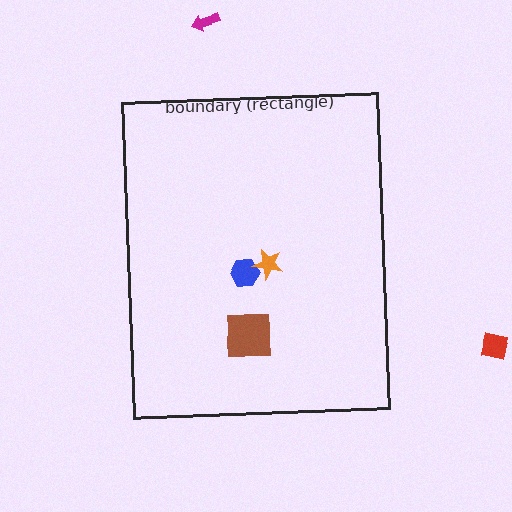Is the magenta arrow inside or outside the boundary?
Outside.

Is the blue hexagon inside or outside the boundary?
Inside.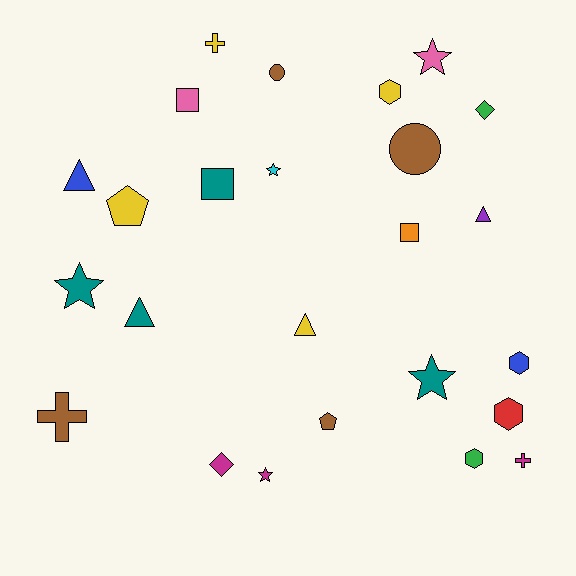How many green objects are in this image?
There are 2 green objects.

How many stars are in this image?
There are 5 stars.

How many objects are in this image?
There are 25 objects.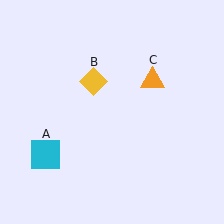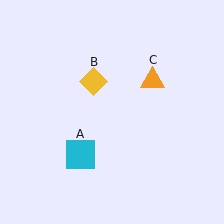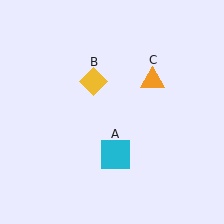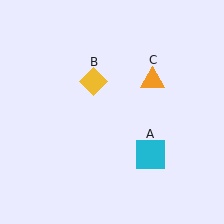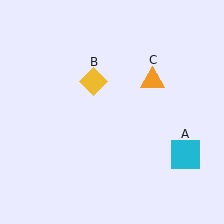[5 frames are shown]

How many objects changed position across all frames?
1 object changed position: cyan square (object A).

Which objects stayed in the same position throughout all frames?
Yellow diamond (object B) and orange triangle (object C) remained stationary.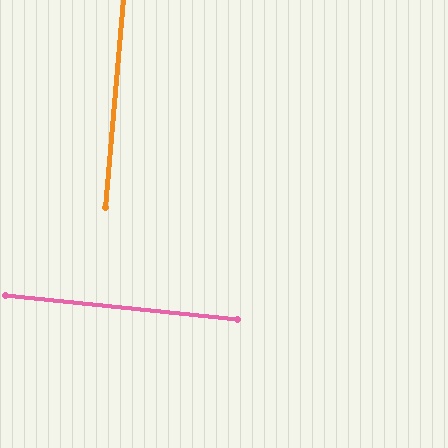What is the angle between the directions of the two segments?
Approximately 89 degrees.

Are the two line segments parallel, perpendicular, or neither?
Perpendicular — they meet at approximately 89°.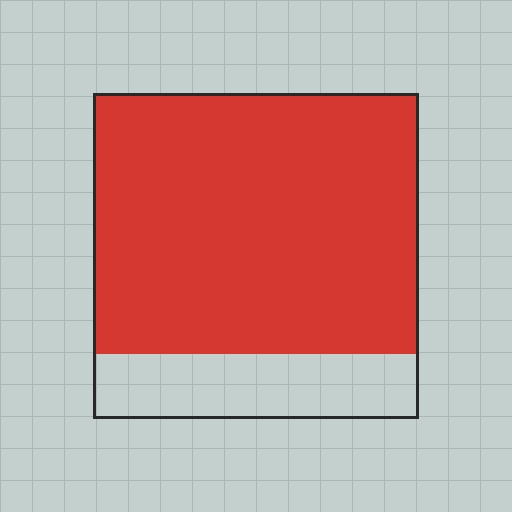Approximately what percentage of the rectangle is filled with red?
Approximately 80%.